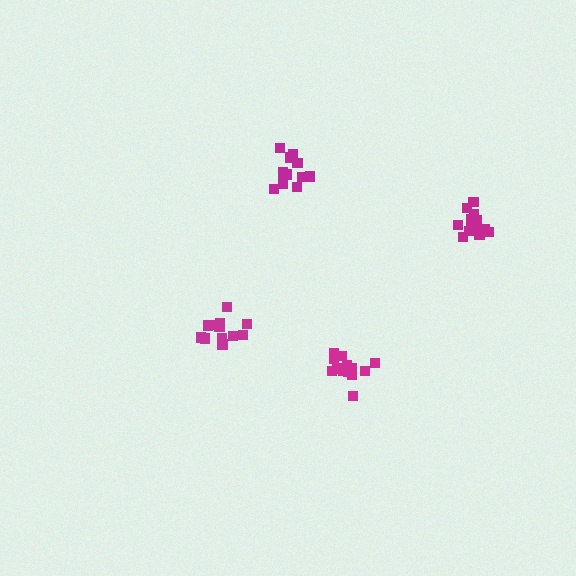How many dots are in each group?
Group 1: 12 dots, Group 2: 13 dots, Group 3: 15 dots, Group 4: 11 dots (51 total).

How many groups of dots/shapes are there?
There are 4 groups.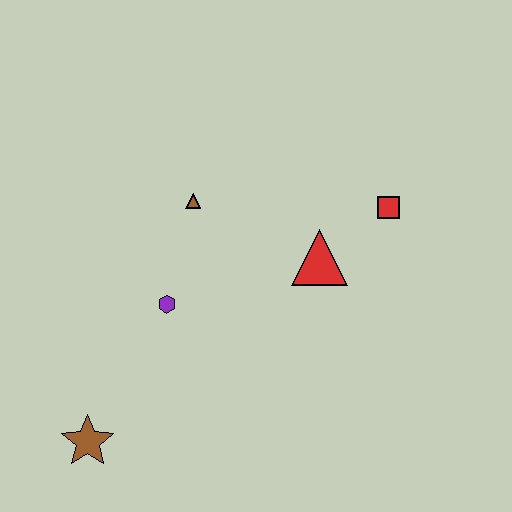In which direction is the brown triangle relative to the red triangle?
The brown triangle is to the left of the red triangle.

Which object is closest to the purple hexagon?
The brown triangle is closest to the purple hexagon.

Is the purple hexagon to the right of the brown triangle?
No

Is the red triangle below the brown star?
No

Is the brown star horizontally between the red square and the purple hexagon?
No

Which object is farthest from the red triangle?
The brown star is farthest from the red triangle.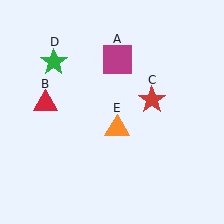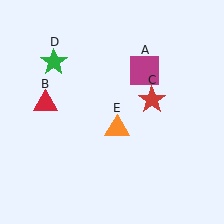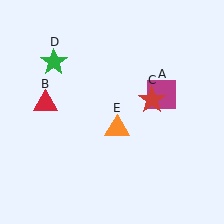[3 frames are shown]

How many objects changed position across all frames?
1 object changed position: magenta square (object A).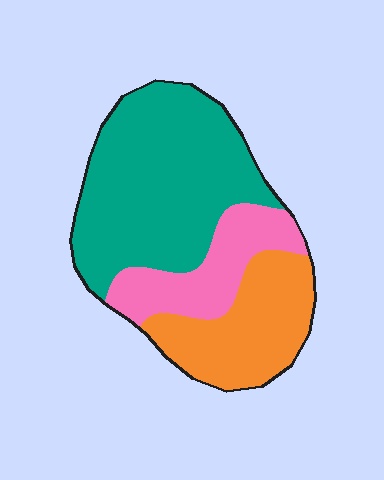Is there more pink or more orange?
Orange.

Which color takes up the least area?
Pink, at roughly 20%.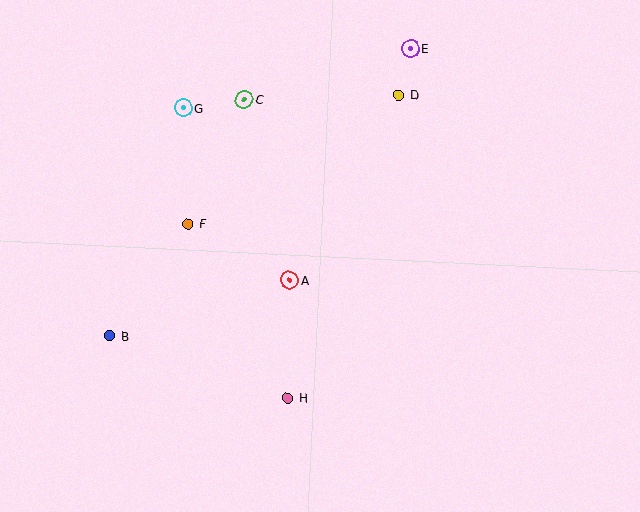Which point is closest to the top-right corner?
Point E is closest to the top-right corner.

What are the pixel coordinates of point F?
Point F is at (188, 224).